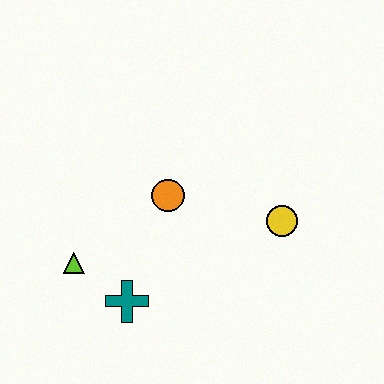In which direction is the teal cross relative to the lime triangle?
The teal cross is to the right of the lime triangle.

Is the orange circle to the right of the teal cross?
Yes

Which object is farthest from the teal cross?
The yellow circle is farthest from the teal cross.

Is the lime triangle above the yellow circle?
No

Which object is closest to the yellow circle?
The orange circle is closest to the yellow circle.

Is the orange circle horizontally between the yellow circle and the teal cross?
Yes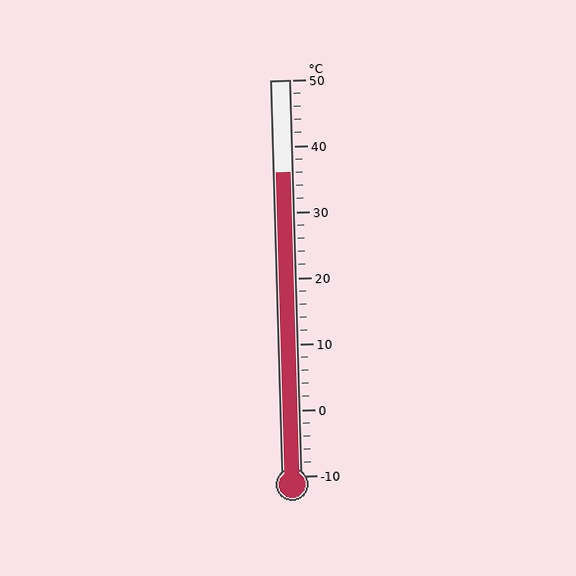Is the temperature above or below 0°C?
The temperature is above 0°C.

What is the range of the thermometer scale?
The thermometer scale ranges from -10°C to 50°C.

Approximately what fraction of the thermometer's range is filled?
The thermometer is filled to approximately 75% of its range.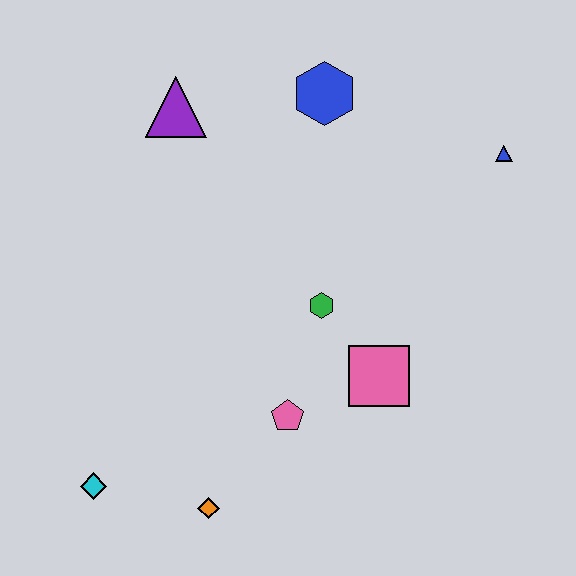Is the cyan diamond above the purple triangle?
No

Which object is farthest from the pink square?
The purple triangle is farthest from the pink square.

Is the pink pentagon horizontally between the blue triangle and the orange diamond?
Yes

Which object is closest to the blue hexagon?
The purple triangle is closest to the blue hexagon.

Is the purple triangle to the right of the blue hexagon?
No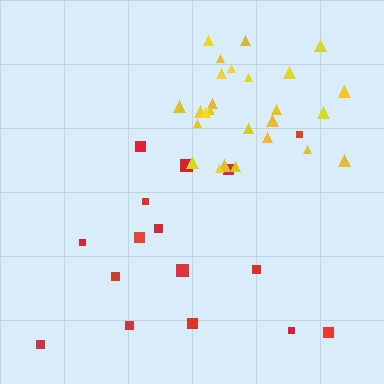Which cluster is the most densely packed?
Yellow.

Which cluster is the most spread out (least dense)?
Red.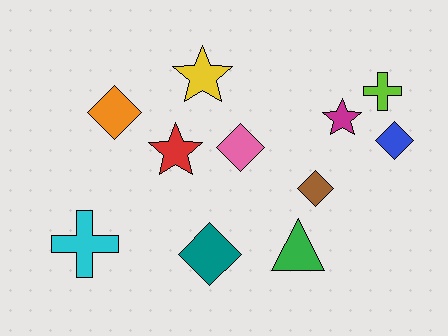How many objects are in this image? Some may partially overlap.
There are 11 objects.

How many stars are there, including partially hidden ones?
There are 3 stars.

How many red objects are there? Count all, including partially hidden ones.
There is 1 red object.